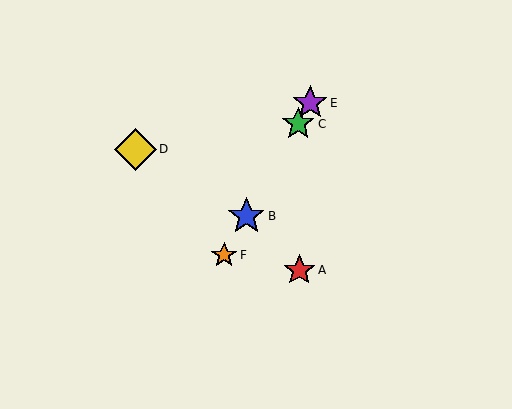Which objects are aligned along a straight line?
Objects B, C, E, F are aligned along a straight line.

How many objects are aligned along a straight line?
4 objects (B, C, E, F) are aligned along a straight line.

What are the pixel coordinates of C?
Object C is at (298, 124).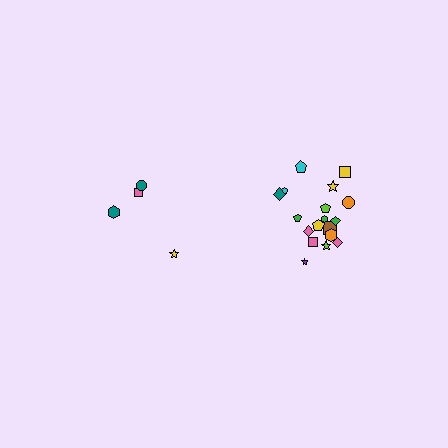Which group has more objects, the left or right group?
The right group.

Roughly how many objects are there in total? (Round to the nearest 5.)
Roughly 20 objects in total.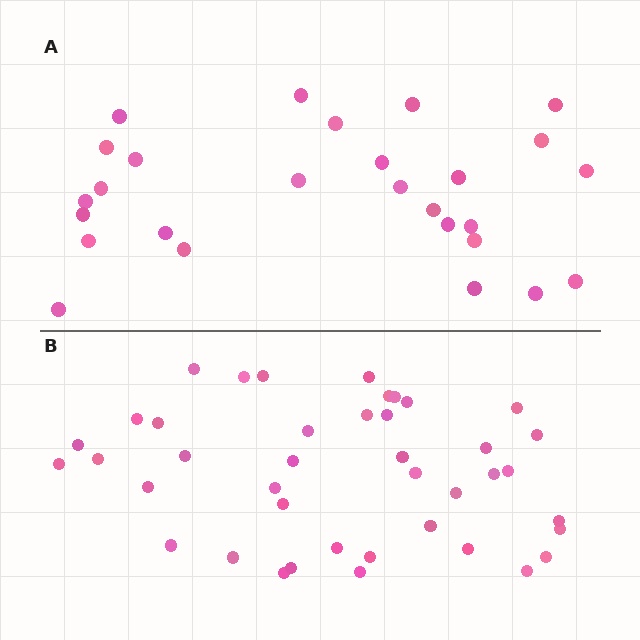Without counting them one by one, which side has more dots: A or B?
Region B (the bottom region) has more dots.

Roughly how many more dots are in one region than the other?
Region B has approximately 15 more dots than region A.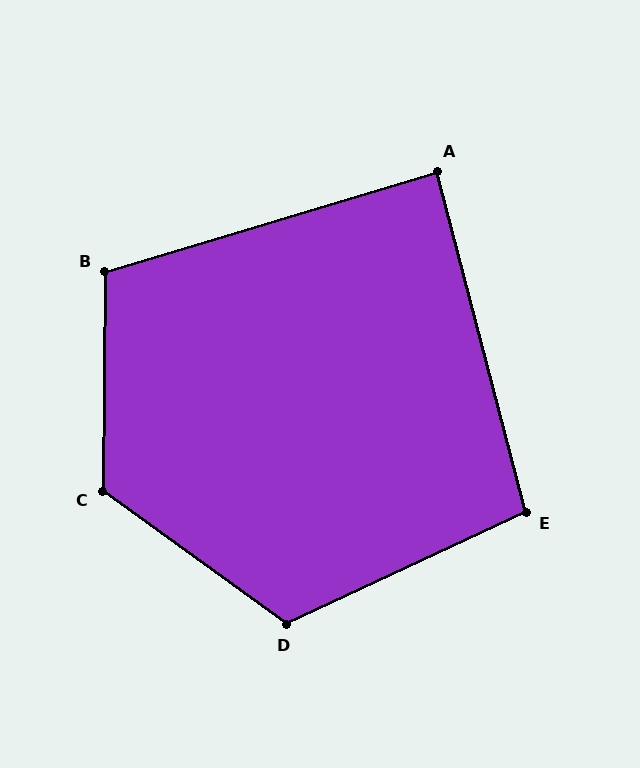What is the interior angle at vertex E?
Approximately 101 degrees (obtuse).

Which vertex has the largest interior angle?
C, at approximately 125 degrees.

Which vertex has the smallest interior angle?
A, at approximately 88 degrees.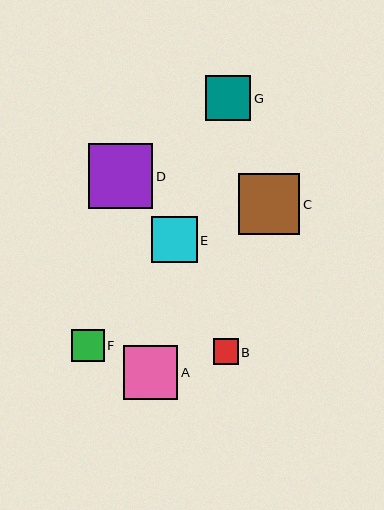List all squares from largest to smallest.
From largest to smallest: D, C, A, E, G, F, B.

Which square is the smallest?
Square B is the smallest with a size of approximately 25 pixels.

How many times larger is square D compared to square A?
Square D is approximately 1.2 times the size of square A.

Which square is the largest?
Square D is the largest with a size of approximately 65 pixels.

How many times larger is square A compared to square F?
Square A is approximately 1.7 times the size of square F.